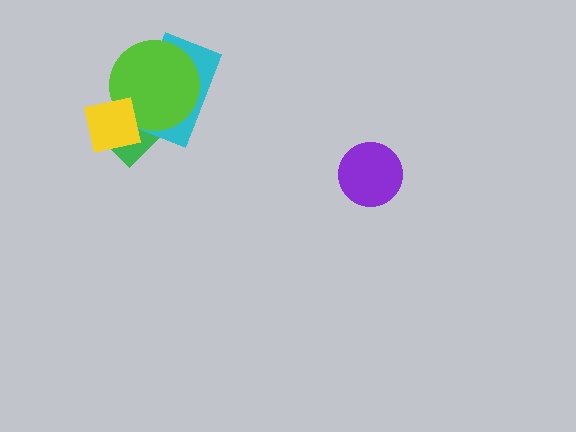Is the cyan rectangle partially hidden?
Yes, it is partially covered by another shape.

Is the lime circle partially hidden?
Yes, it is partially covered by another shape.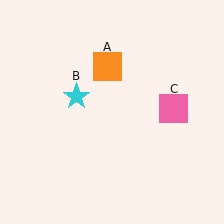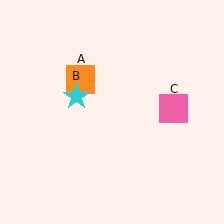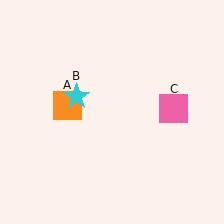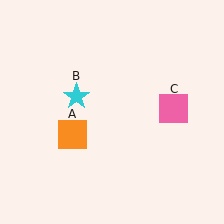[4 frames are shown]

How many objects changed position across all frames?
1 object changed position: orange square (object A).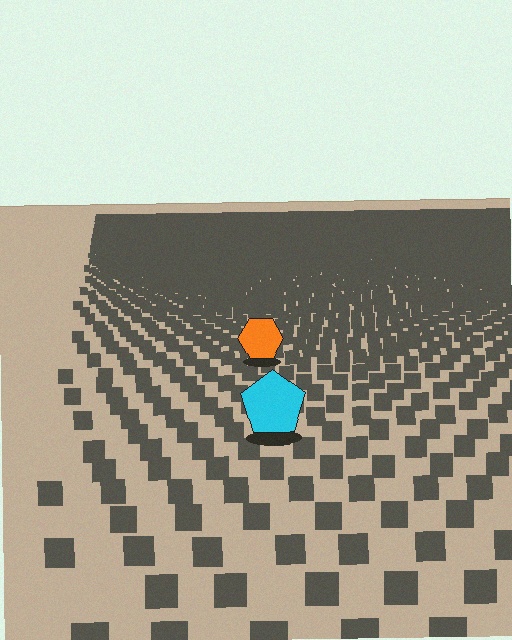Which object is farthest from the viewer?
The orange hexagon is farthest from the viewer. It appears smaller and the ground texture around it is denser.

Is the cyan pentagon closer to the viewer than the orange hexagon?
Yes. The cyan pentagon is closer — you can tell from the texture gradient: the ground texture is coarser near it.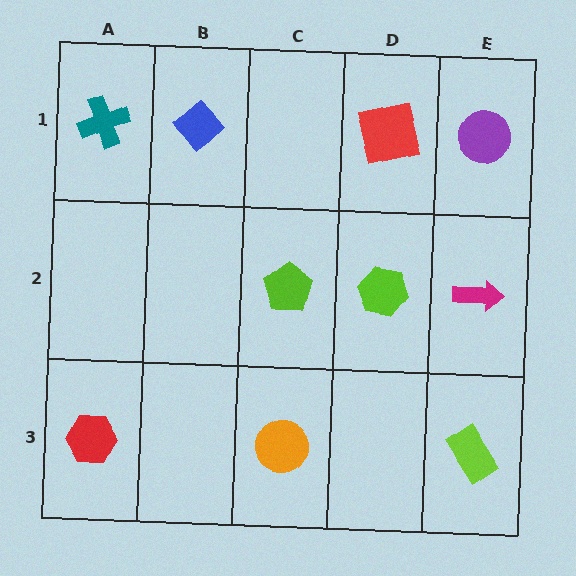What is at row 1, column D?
A red square.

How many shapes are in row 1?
4 shapes.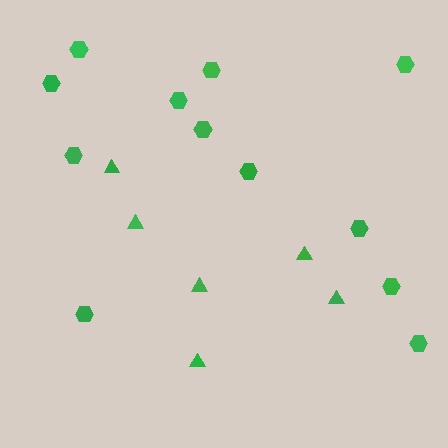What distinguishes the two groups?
There are 2 groups: one group of hexagons (12) and one group of triangles (6).